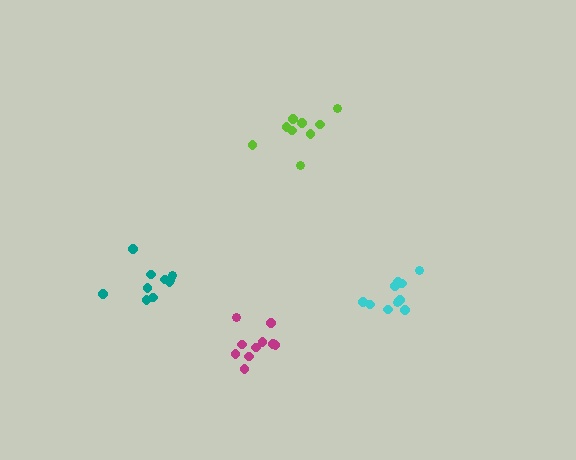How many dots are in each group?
Group 1: 10 dots, Group 2: 9 dots, Group 3: 10 dots, Group 4: 10 dots (39 total).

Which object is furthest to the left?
The teal cluster is leftmost.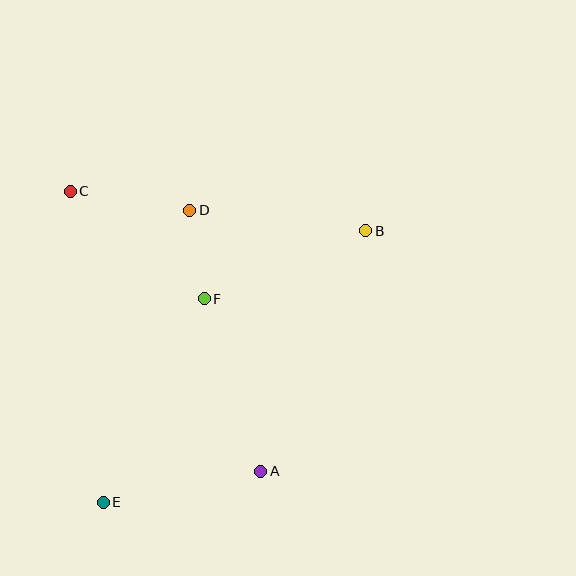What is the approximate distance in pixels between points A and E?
The distance between A and E is approximately 161 pixels.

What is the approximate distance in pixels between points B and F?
The distance between B and F is approximately 175 pixels.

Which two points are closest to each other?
Points D and F are closest to each other.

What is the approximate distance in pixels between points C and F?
The distance between C and F is approximately 172 pixels.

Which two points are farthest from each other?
Points B and E are farthest from each other.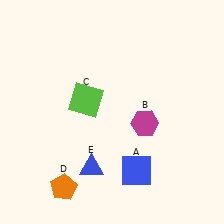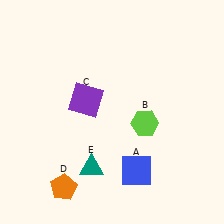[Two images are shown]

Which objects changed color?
B changed from magenta to lime. C changed from lime to purple. E changed from blue to teal.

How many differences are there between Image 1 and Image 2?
There are 3 differences between the two images.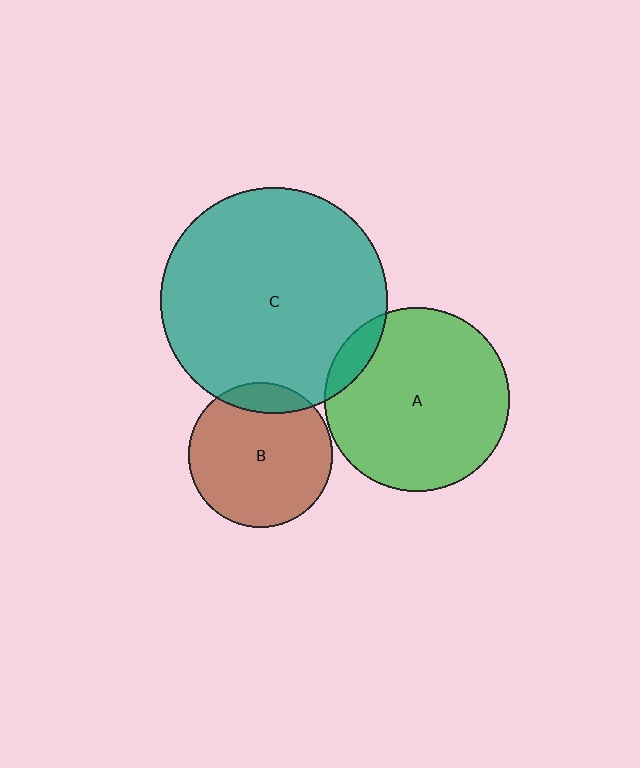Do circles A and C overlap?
Yes.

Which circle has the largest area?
Circle C (teal).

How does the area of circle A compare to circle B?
Approximately 1.6 times.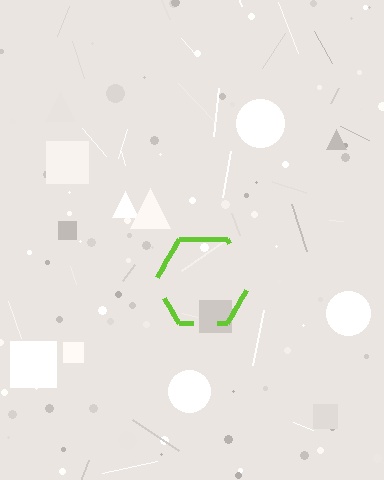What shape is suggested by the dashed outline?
The dashed outline suggests a hexagon.